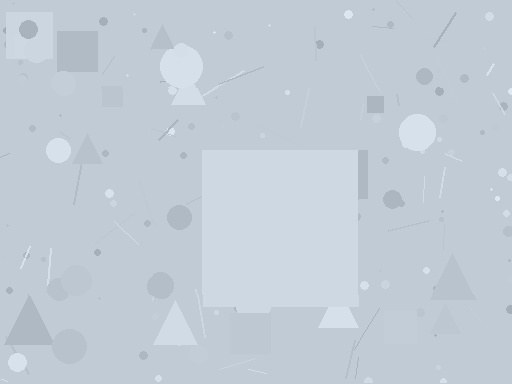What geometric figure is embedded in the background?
A square is embedded in the background.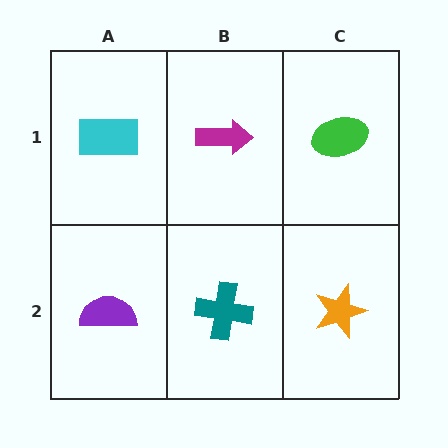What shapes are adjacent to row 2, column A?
A cyan rectangle (row 1, column A), a teal cross (row 2, column B).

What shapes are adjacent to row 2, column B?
A magenta arrow (row 1, column B), a purple semicircle (row 2, column A), an orange star (row 2, column C).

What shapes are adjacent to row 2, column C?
A green ellipse (row 1, column C), a teal cross (row 2, column B).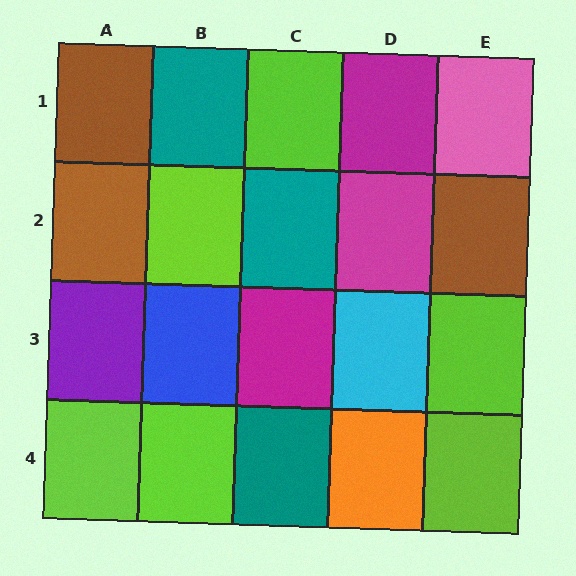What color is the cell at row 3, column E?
Lime.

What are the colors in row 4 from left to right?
Lime, lime, teal, orange, lime.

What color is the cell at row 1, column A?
Brown.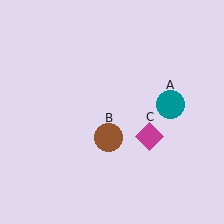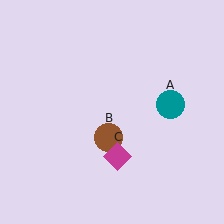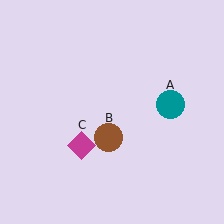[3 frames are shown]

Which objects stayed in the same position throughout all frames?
Teal circle (object A) and brown circle (object B) remained stationary.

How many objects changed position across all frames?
1 object changed position: magenta diamond (object C).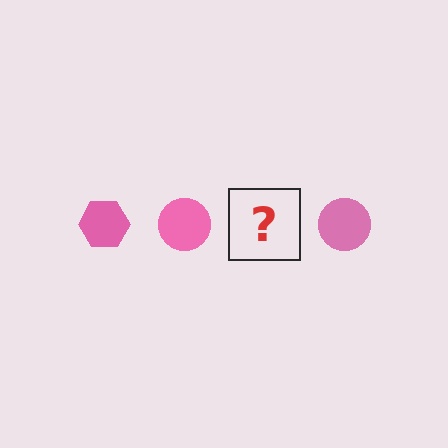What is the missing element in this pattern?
The missing element is a pink hexagon.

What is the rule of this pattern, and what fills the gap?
The rule is that the pattern cycles through hexagon, circle shapes in pink. The gap should be filled with a pink hexagon.